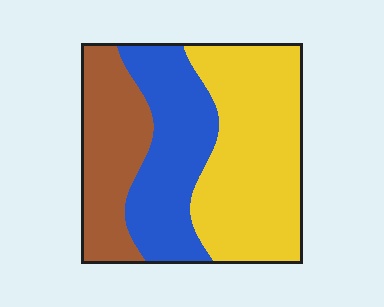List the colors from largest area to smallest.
From largest to smallest: yellow, blue, brown.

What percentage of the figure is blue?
Blue takes up between a quarter and a half of the figure.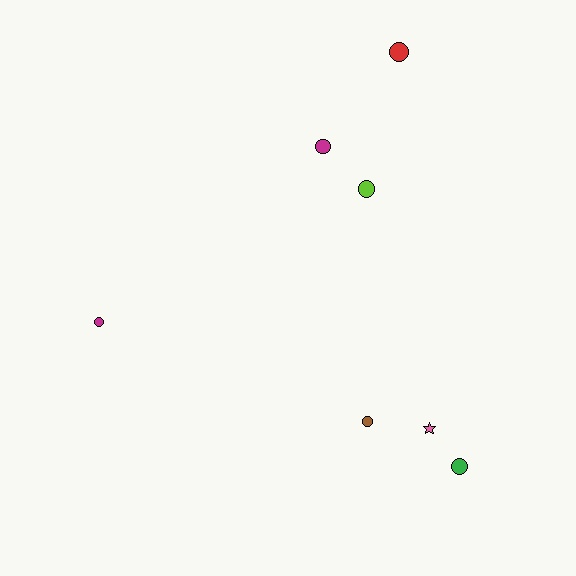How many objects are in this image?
There are 7 objects.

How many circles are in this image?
There are 6 circles.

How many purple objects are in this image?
There are no purple objects.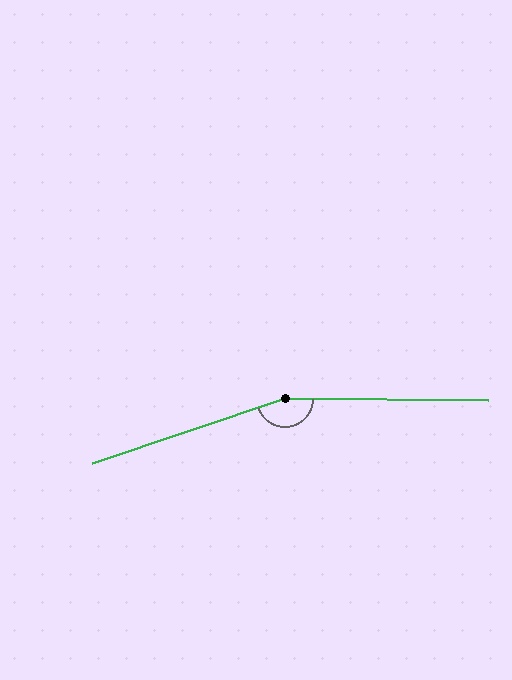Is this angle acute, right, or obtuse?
It is obtuse.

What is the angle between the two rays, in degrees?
Approximately 161 degrees.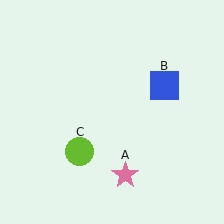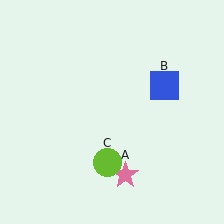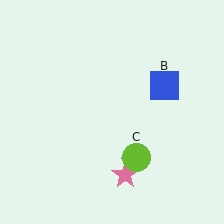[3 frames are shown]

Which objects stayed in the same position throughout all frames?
Pink star (object A) and blue square (object B) remained stationary.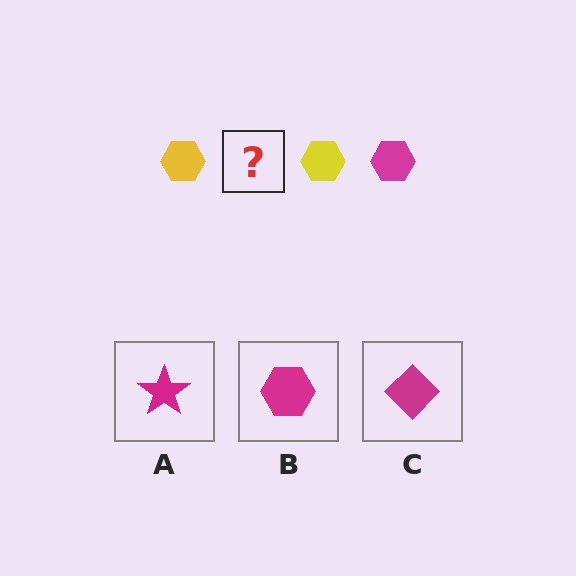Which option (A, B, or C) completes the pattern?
B.